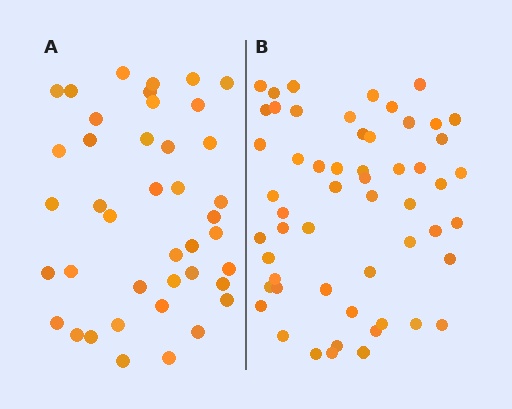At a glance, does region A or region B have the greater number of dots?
Region B (the right region) has more dots.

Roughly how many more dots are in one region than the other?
Region B has approximately 15 more dots than region A.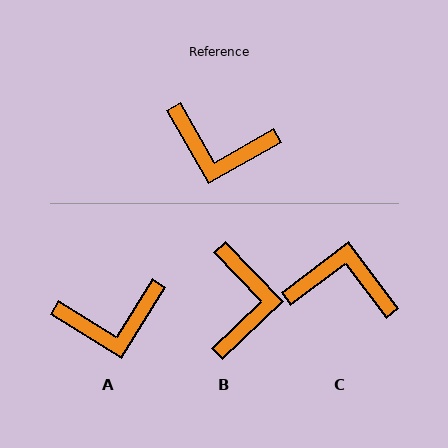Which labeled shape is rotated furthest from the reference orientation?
C, about 172 degrees away.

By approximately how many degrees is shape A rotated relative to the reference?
Approximately 29 degrees counter-clockwise.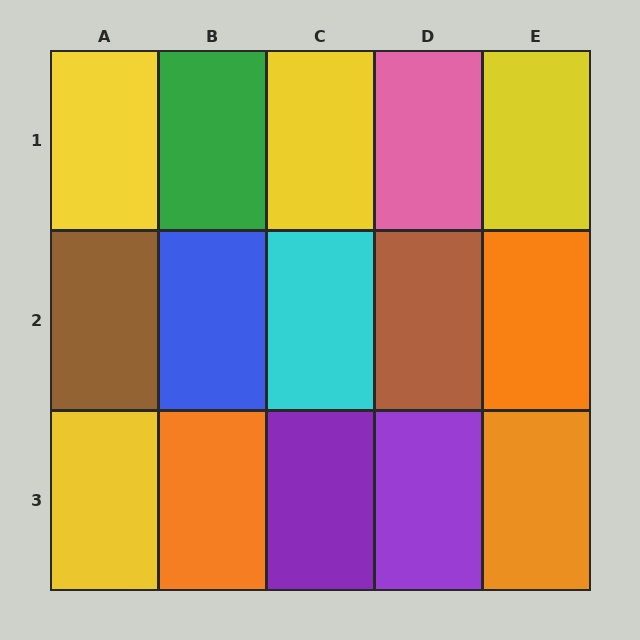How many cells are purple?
2 cells are purple.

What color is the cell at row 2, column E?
Orange.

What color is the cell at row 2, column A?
Brown.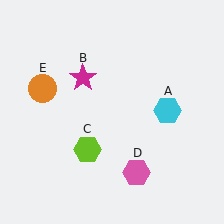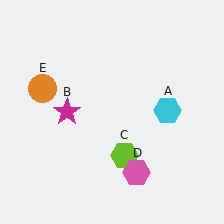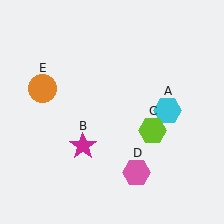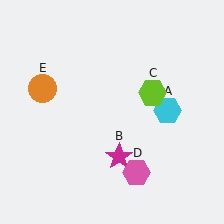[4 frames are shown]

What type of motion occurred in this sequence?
The magenta star (object B), lime hexagon (object C) rotated counterclockwise around the center of the scene.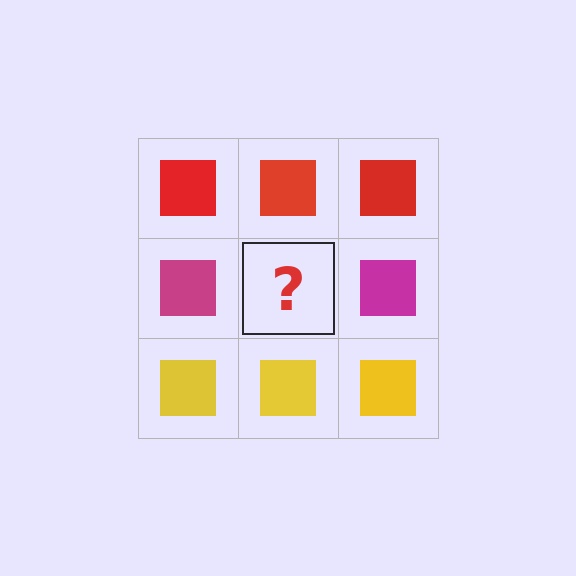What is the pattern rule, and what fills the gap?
The rule is that each row has a consistent color. The gap should be filled with a magenta square.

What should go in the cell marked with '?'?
The missing cell should contain a magenta square.